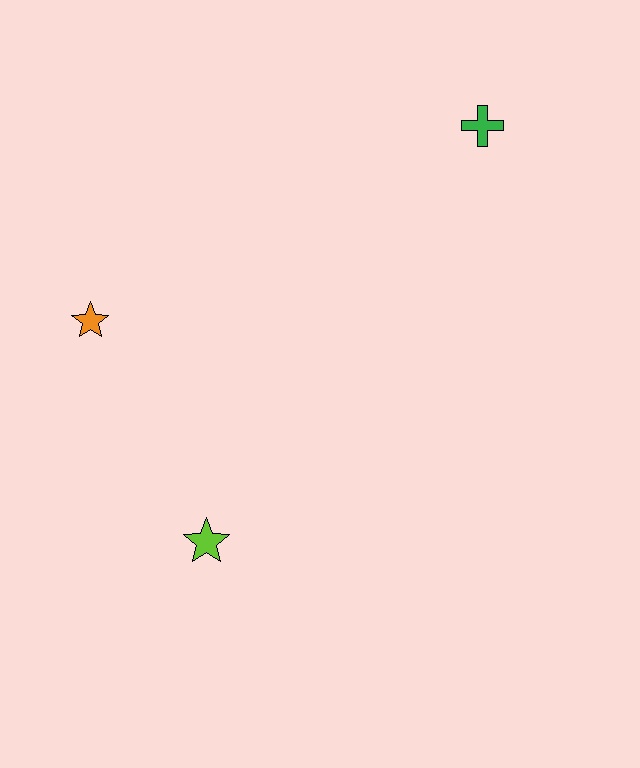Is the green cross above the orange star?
Yes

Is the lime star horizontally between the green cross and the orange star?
Yes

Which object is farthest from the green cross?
The lime star is farthest from the green cross.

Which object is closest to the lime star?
The orange star is closest to the lime star.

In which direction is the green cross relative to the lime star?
The green cross is above the lime star.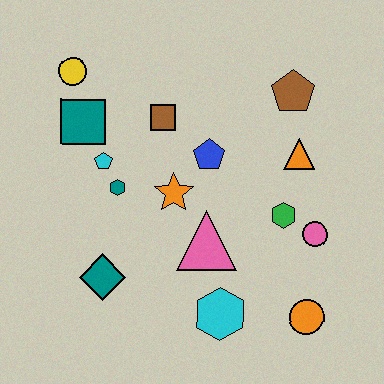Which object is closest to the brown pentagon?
The orange triangle is closest to the brown pentagon.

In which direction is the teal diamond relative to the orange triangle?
The teal diamond is to the left of the orange triangle.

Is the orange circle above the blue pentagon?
No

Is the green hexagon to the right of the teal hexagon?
Yes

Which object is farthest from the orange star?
The orange circle is farthest from the orange star.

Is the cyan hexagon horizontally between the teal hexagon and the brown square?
No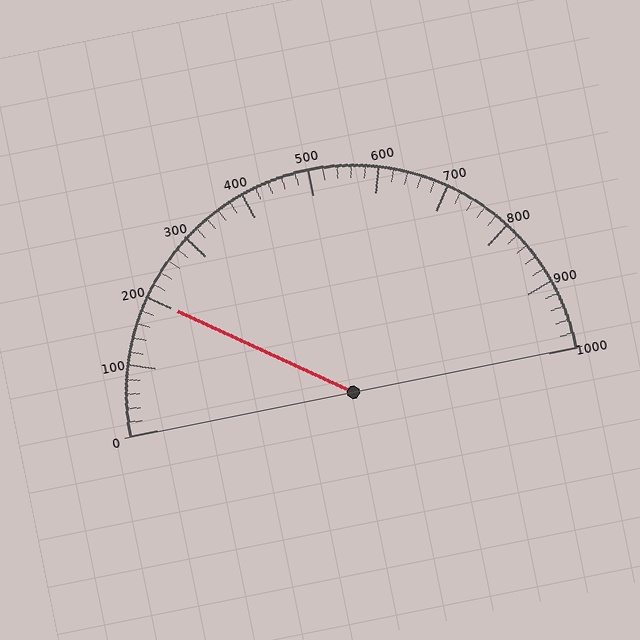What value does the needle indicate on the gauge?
The needle indicates approximately 200.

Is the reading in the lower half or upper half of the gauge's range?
The reading is in the lower half of the range (0 to 1000).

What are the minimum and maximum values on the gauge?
The gauge ranges from 0 to 1000.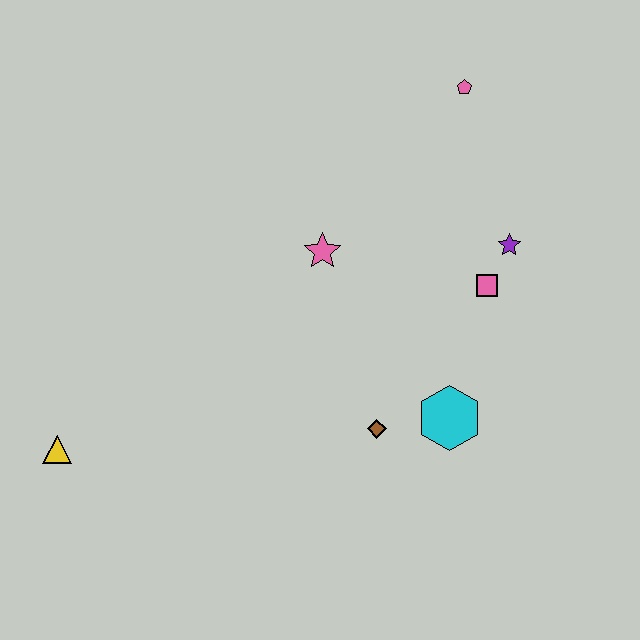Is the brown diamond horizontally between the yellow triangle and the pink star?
No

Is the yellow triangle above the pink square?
No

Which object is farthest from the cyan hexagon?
The yellow triangle is farthest from the cyan hexagon.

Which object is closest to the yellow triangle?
The brown diamond is closest to the yellow triangle.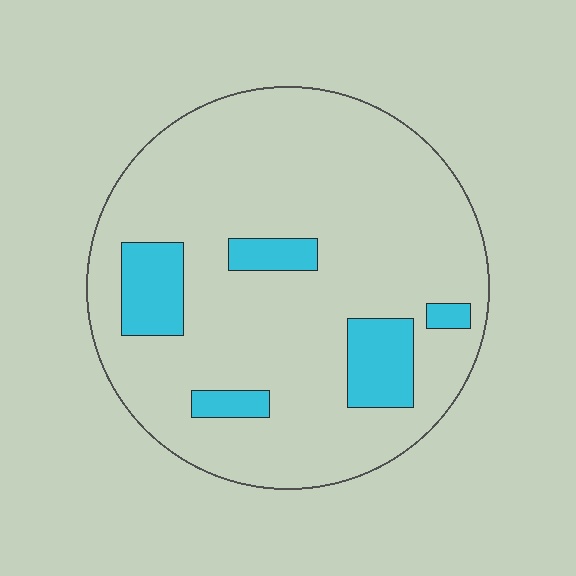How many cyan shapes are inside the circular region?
5.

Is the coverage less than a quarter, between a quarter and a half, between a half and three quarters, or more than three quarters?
Less than a quarter.